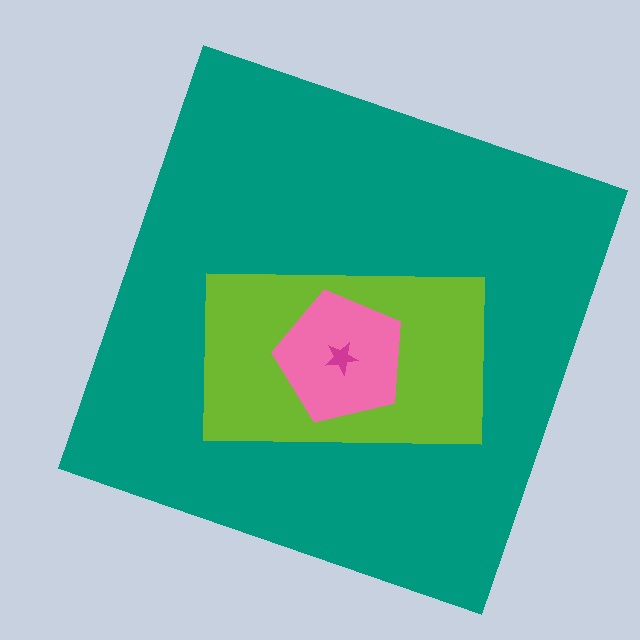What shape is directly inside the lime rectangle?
The pink pentagon.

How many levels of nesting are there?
4.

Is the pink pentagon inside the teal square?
Yes.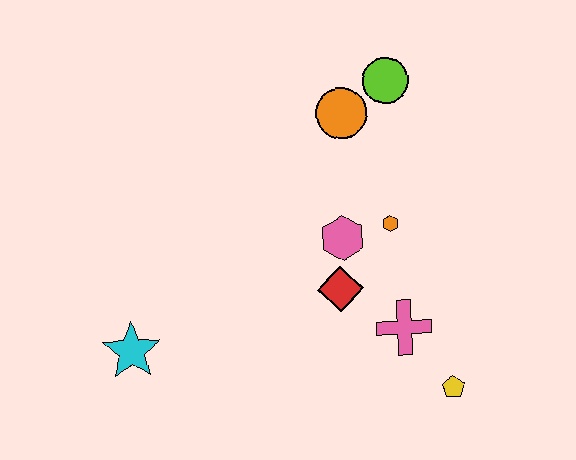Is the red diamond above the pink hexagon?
No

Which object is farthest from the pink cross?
The cyan star is farthest from the pink cross.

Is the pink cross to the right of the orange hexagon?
Yes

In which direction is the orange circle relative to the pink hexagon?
The orange circle is above the pink hexagon.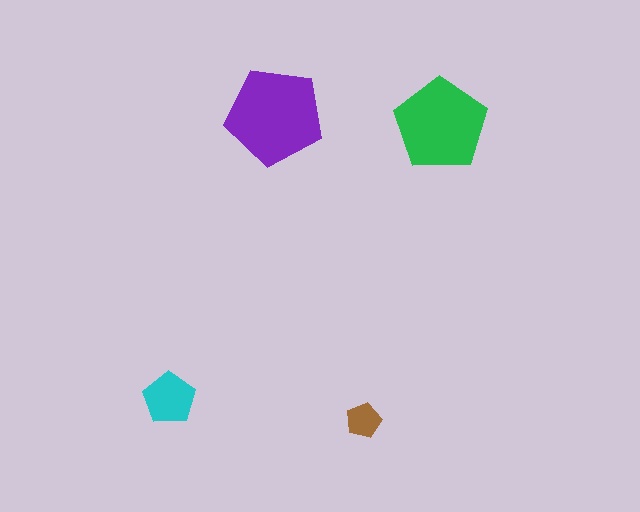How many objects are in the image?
There are 4 objects in the image.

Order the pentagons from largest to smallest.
the purple one, the green one, the cyan one, the brown one.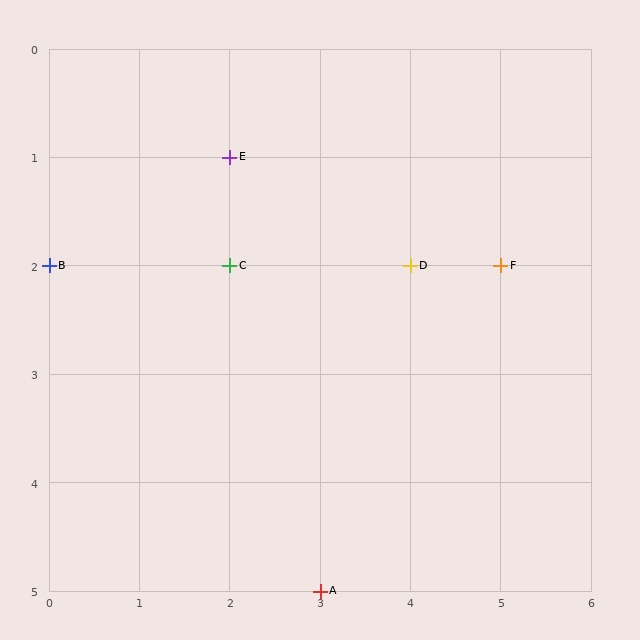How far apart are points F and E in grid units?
Points F and E are 3 columns and 1 row apart (about 3.2 grid units diagonally).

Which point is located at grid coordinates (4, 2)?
Point D is at (4, 2).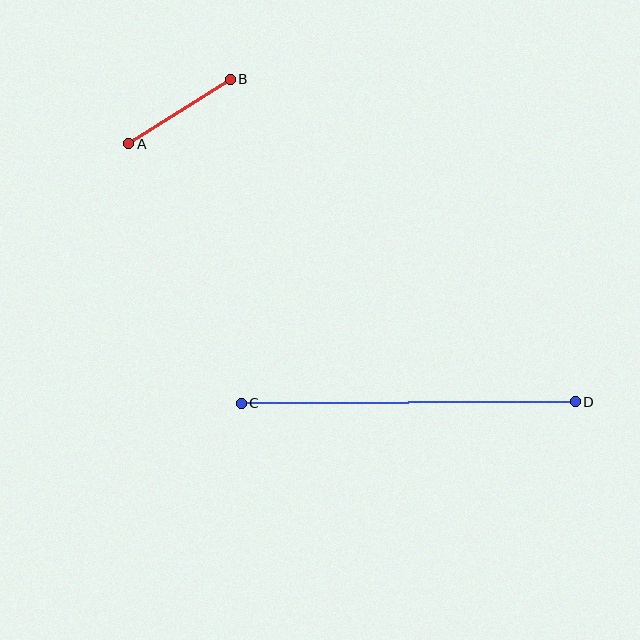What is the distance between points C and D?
The distance is approximately 334 pixels.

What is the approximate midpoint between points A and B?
The midpoint is at approximately (179, 112) pixels.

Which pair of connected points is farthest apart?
Points C and D are farthest apart.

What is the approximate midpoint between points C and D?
The midpoint is at approximately (408, 402) pixels.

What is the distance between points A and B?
The distance is approximately 120 pixels.